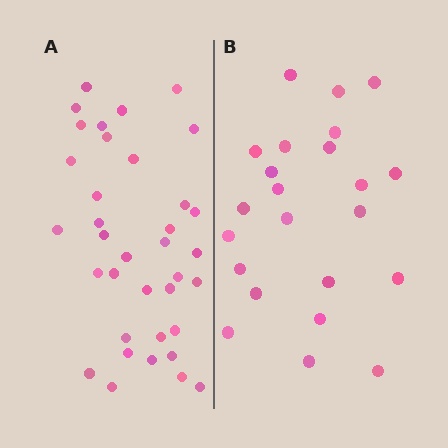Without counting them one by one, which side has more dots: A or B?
Region A (the left region) has more dots.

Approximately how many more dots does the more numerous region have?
Region A has approximately 15 more dots than region B.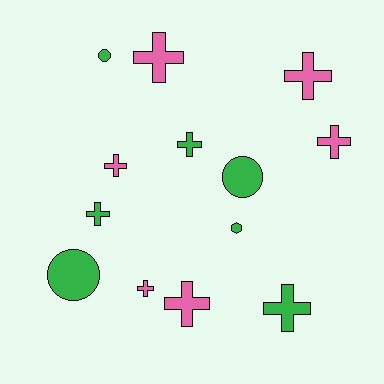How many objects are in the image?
There are 13 objects.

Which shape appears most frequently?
Cross, with 9 objects.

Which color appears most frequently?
Green, with 7 objects.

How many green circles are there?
There are 3 green circles.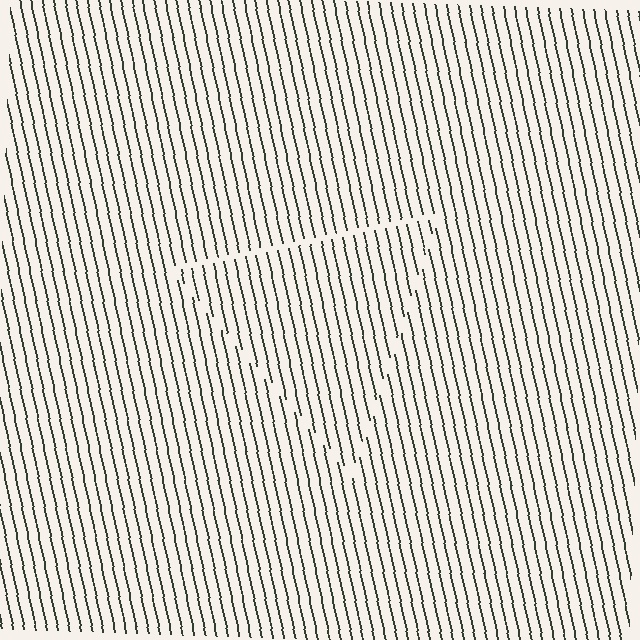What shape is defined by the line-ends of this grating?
An illusory triangle. The interior of the shape contains the same grating, shifted by half a period — the contour is defined by the phase discontinuity where line-ends from the inner and outer gratings abut.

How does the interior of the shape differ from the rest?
The interior of the shape contains the same grating, shifted by half a period — the contour is defined by the phase discontinuity where line-ends from the inner and outer gratings abut.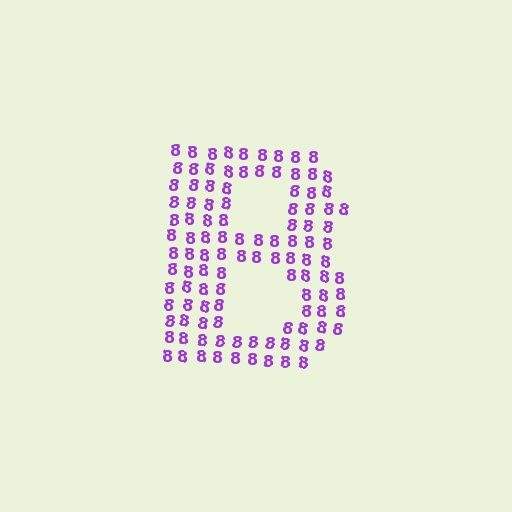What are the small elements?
The small elements are digit 8's.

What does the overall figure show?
The overall figure shows the letter B.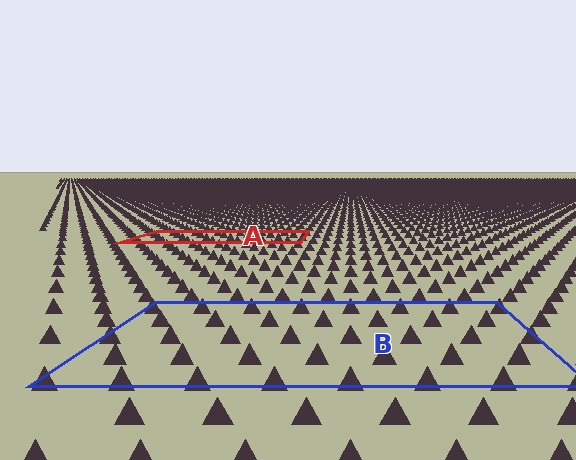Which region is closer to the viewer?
Region B is closer. The texture elements there are larger and more spread out.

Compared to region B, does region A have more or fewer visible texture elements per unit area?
Region A has more texture elements per unit area — they are packed more densely because it is farther away.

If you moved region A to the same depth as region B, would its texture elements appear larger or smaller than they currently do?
They would appear larger. At a closer depth, the same texture elements are projected at a bigger on-screen size.